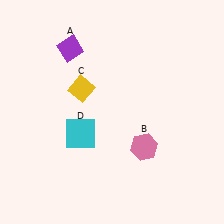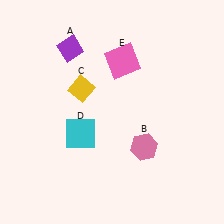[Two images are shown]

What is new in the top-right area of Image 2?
A pink square (E) was added in the top-right area of Image 2.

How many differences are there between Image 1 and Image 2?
There is 1 difference between the two images.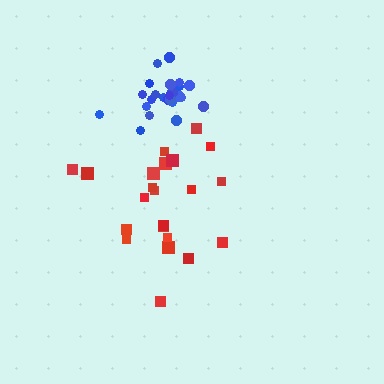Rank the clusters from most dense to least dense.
blue, red.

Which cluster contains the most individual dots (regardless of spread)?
Blue (25).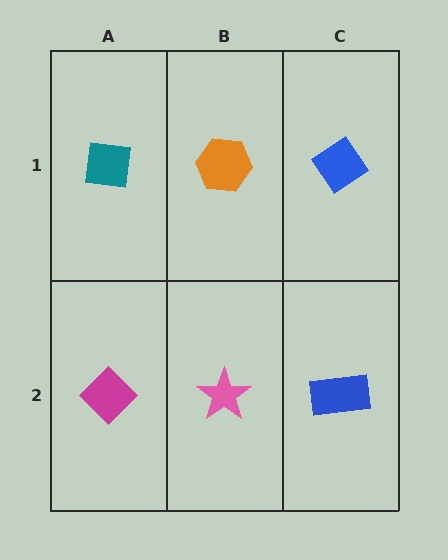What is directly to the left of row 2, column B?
A magenta diamond.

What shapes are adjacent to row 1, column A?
A magenta diamond (row 2, column A), an orange hexagon (row 1, column B).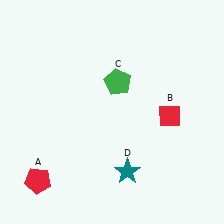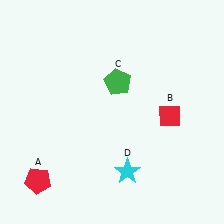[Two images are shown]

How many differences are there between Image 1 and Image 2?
There is 1 difference between the two images.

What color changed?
The star (D) changed from teal in Image 1 to cyan in Image 2.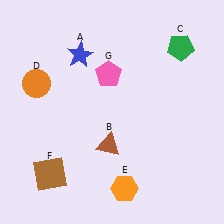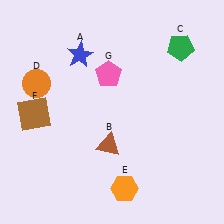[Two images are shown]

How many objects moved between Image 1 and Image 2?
1 object moved between the two images.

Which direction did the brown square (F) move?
The brown square (F) moved up.